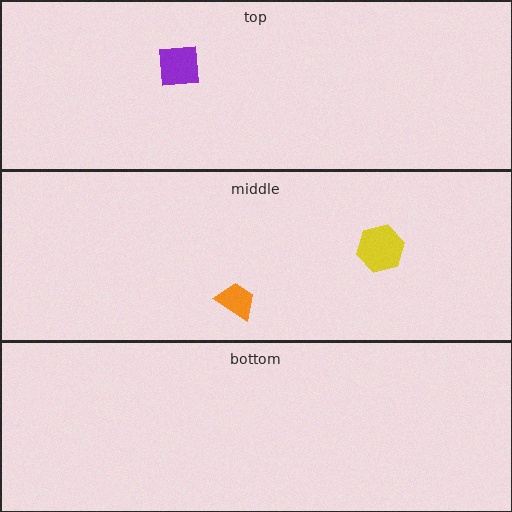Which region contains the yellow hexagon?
The middle region.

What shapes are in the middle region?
The orange trapezoid, the yellow hexagon.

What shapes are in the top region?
The purple square.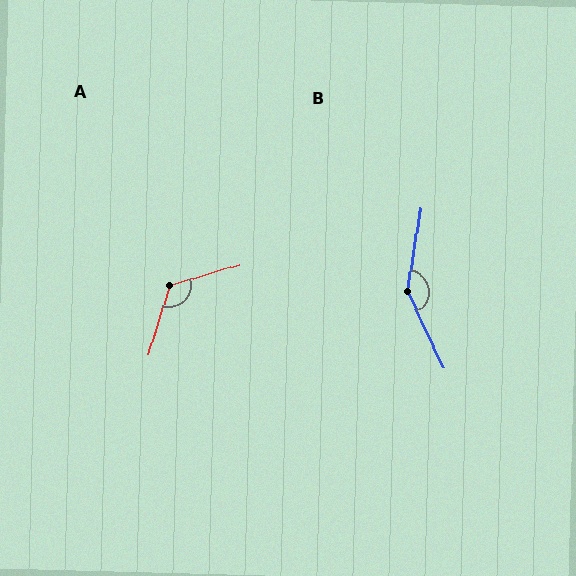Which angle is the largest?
B, at approximately 145 degrees.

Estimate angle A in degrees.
Approximately 123 degrees.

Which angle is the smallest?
A, at approximately 123 degrees.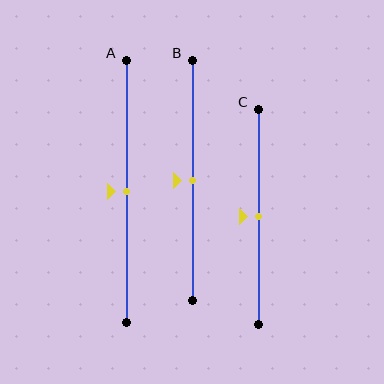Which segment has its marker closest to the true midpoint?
Segment A has its marker closest to the true midpoint.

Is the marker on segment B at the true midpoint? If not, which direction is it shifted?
Yes, the marker on segment B is at the true midpoint.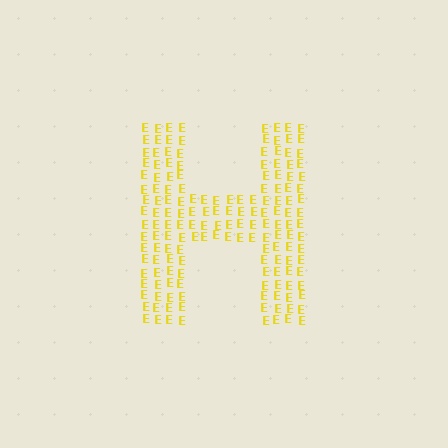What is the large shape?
The large shape is the letter H.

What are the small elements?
The small elements are letter E's.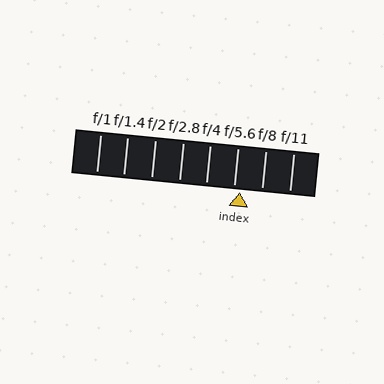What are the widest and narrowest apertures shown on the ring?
The widest aperture shown is f/1 and the narrowest is f/11.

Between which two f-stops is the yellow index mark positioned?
The index mark is between f/5.6 and f/8.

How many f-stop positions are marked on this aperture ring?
There are 8 f-stop positions marked.